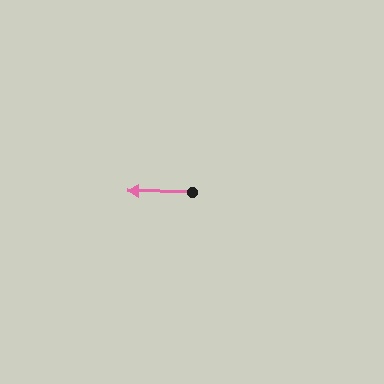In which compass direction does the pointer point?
West.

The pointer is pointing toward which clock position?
Roughly 9 o'clock.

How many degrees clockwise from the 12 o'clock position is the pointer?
Approximately 271 degrees.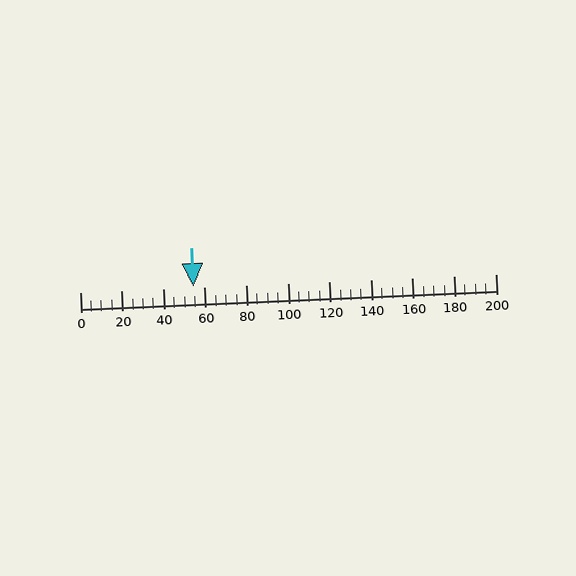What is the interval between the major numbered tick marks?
The major tick marks are spaced 20 units apart.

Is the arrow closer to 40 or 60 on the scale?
The arrow is closer to 60.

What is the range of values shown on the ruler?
The ruler shows values from 0 to 200.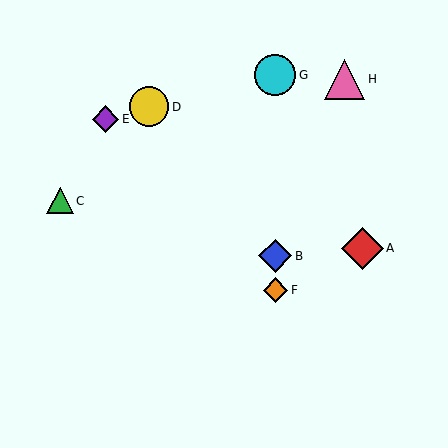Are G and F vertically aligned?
Yes, both are at x≈275.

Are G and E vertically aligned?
No, G is at x≈275 and E is at x≈105.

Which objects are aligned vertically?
Objects B, F, G are aligned vertically.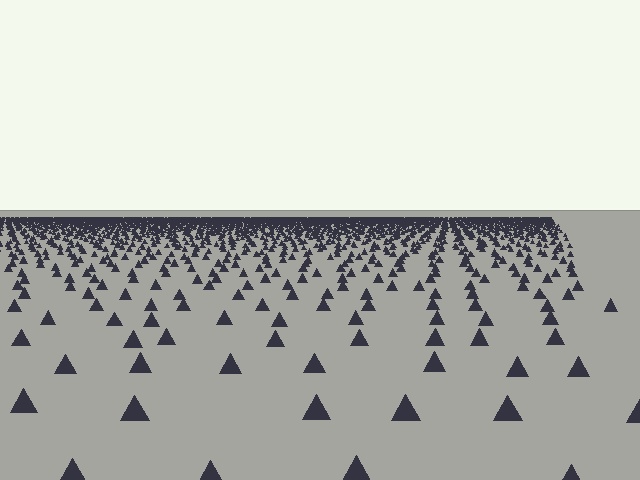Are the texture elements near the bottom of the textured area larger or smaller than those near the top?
Larger. Near the bottom, elements are closer to the viewer and appear at a bigger on-screen size.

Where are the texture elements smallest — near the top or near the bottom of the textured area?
Near the top.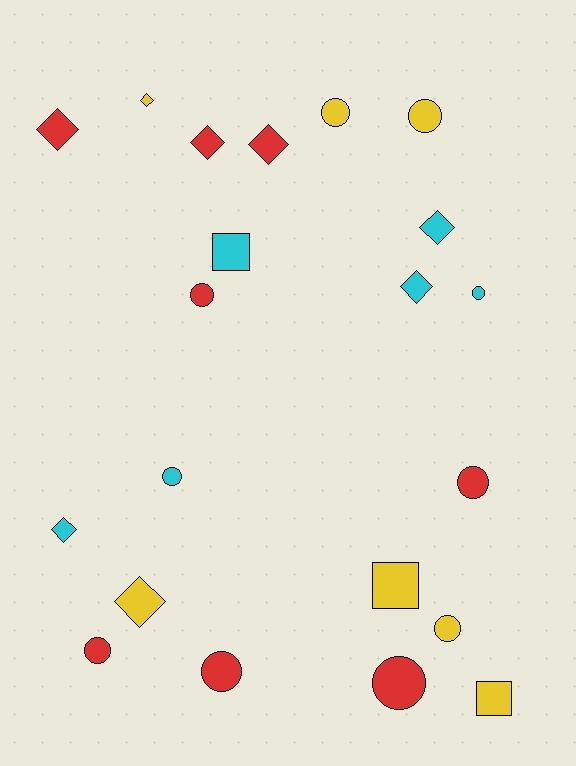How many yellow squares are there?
There are 2 yellow squares.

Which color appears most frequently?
Red, with 8 objects.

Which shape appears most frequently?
Circle, with 10 objects.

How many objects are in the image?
There are 21 objects.